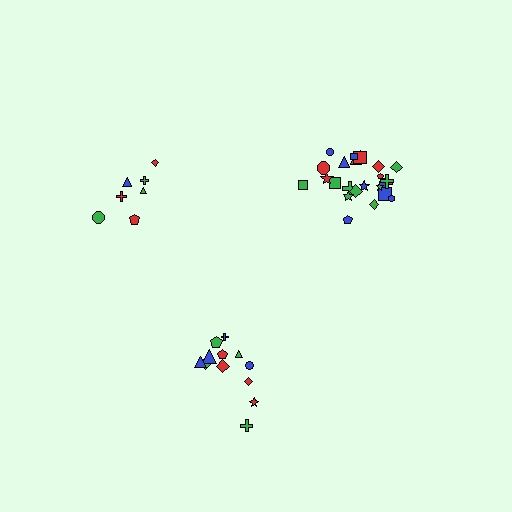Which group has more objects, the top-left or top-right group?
The top-right group.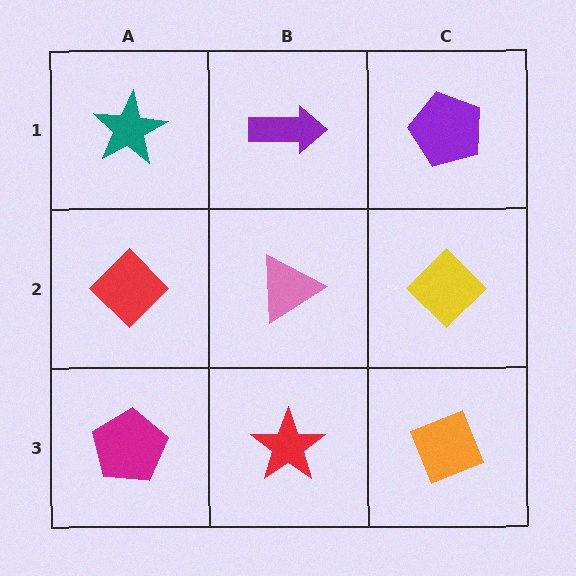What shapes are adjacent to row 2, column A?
A teal star (row 1, column A), a magenta pentagon (row 3, column A), a pink triangle (row 2, column B).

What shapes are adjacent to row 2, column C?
A purple pentagon (row 1, column C), an orange diamond (row 3, column C), a pink triangle (row 2, column B).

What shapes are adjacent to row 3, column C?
A yellow diamond (row 2, column C), a red star (row 3, column B).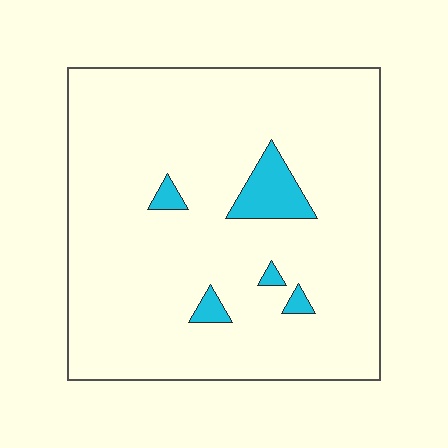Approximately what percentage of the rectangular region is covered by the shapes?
Approximately 5%.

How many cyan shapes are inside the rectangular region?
5.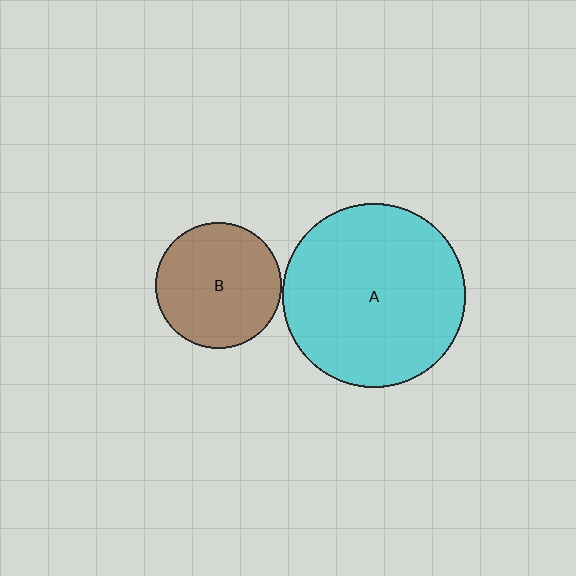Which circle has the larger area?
Circle A (cyan).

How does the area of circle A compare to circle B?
Approximately 2.1 times.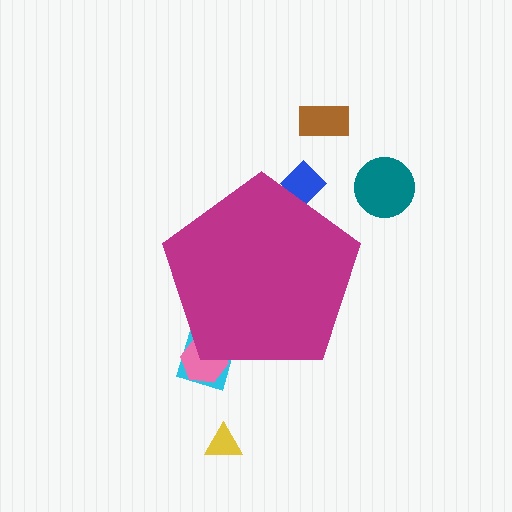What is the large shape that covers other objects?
A magenta pentagon.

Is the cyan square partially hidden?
Yes, the cyan square is partially hidden behind the magenta pentagon.